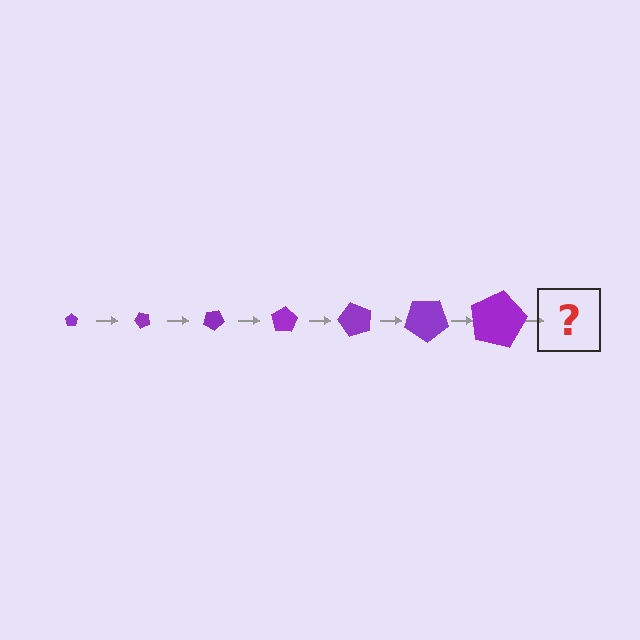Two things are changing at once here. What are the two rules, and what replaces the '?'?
The two rules are that the pentagon grows larger each step and it rotates 50 degrees each step. The '?' should be a pentagon, larger than the previous one and rotated 350 degrees from the start.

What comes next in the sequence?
The next element should be a pentagon, larger than the previous one and rotated 350 degrees from the start.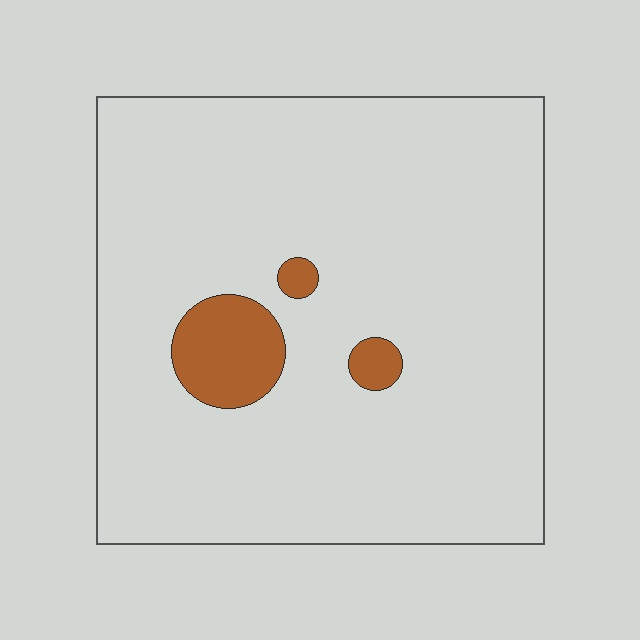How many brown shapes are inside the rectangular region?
3.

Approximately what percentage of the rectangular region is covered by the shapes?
Approximately 5%.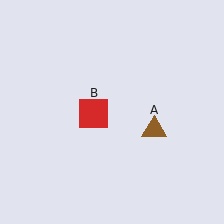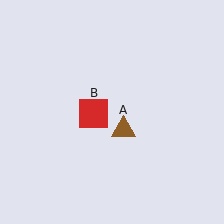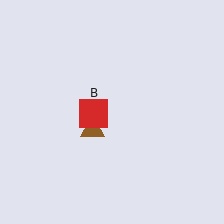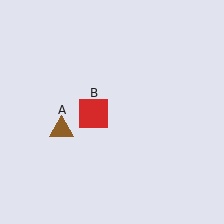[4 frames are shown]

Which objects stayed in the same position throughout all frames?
Red square (object B) remained stationary.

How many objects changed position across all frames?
1 object changed position: brown triangle (object A).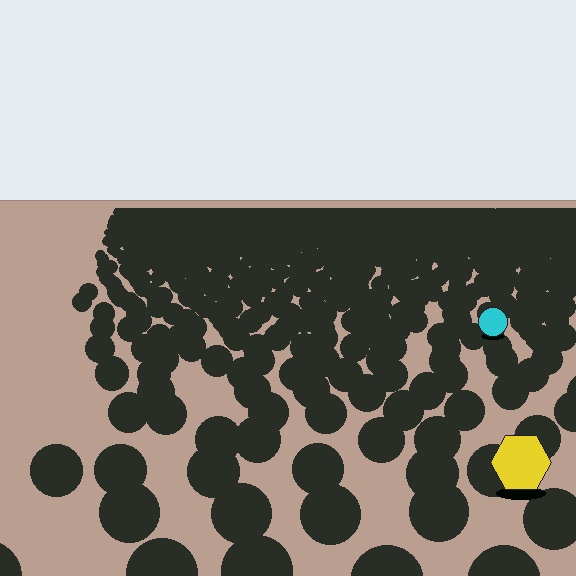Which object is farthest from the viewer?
The cyan circle is farthest from the viewer. It appears smaller and the ground texture around it is denser.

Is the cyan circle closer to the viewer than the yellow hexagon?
No. The yellow hexagon is closer — you can tell from the texture gradient: the ground texture is coarser near it.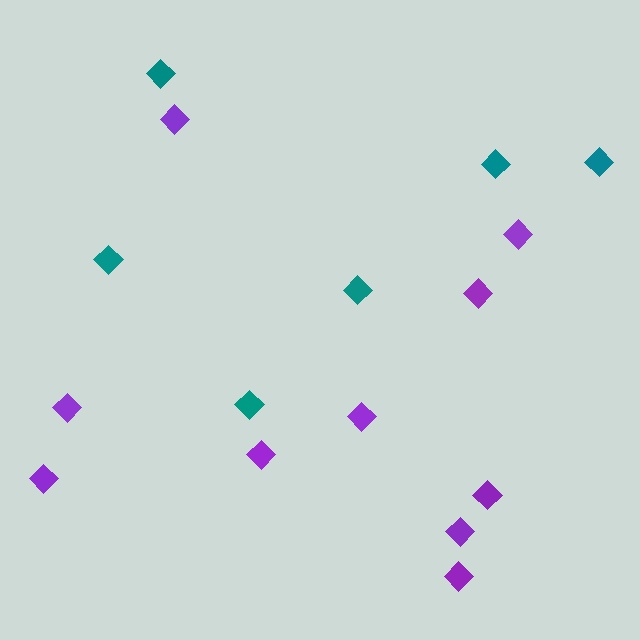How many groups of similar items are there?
There are 2 groups: one group of purple diamonds (10) and one group of teal diamonds (6).